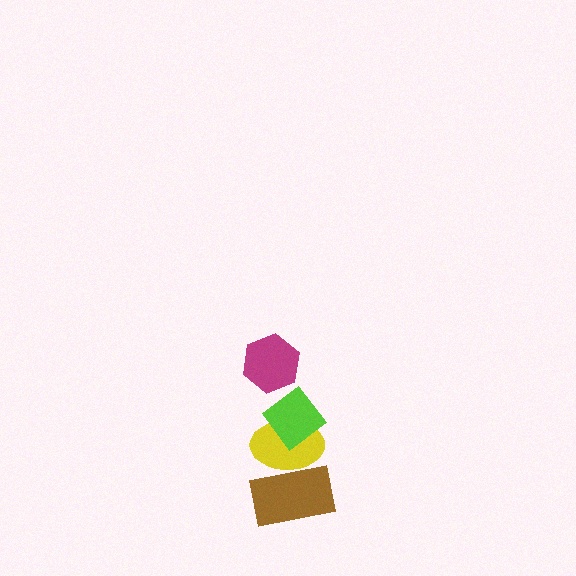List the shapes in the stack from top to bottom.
From top to bottom: the magenta hexagon, the lime diamond, the yellow ellipse, the brown rectangle.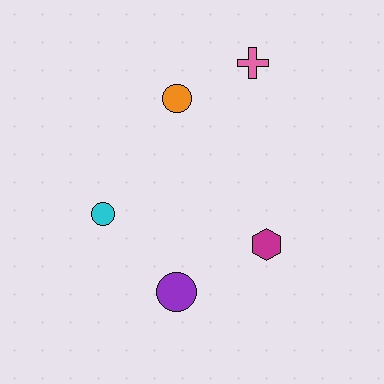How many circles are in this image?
There are 3 circles.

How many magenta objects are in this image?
There is 1 magenta object.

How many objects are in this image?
There are 5 objects.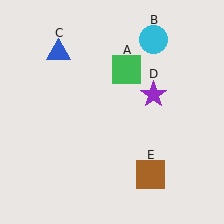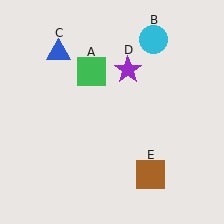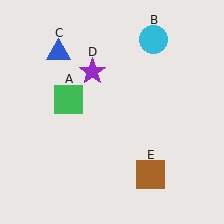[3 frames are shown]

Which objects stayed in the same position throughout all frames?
Cyan circle (object B) and blue triangle (object C) and brown square (object E) remained stationary.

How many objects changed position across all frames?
2 objects changed position: green square (object A), purple star (object D).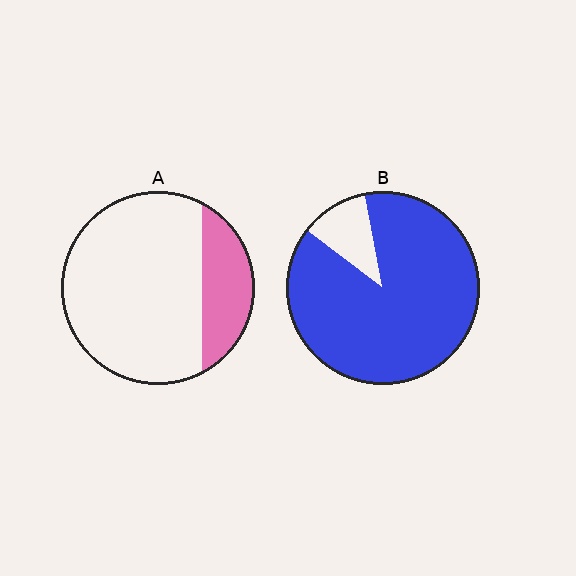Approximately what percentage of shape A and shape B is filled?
A is approximately 20% and B is approximately 90%.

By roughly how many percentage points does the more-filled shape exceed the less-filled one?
By roughly 65 percentage points (B over A).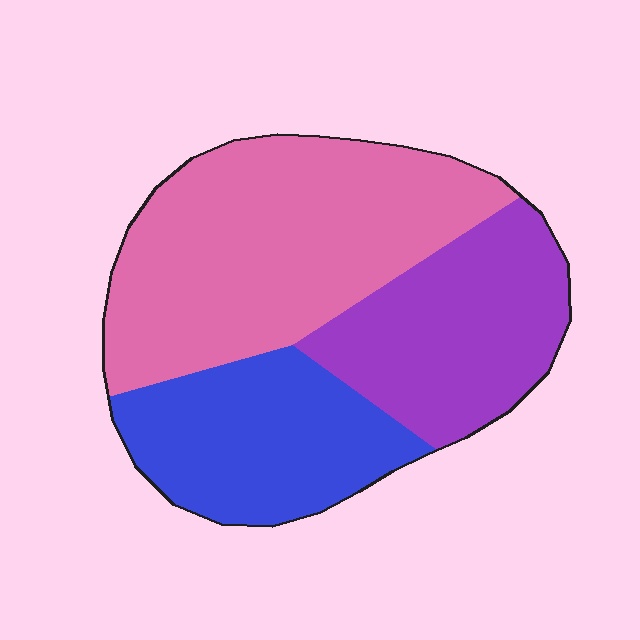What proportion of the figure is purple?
Purple takes up about one quarter (1/4) of the figure.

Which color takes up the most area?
Pink, at roughly 45%.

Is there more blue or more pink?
Pink.